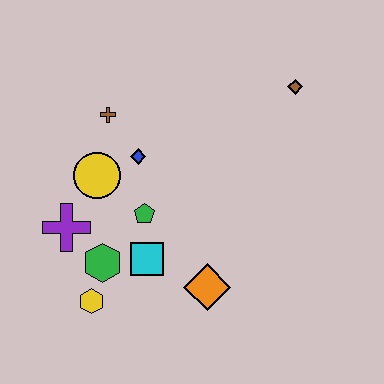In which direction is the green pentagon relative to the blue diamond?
The green pentagon is below the blue diamond.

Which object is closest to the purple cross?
The green hexagon is closest to the purple cross.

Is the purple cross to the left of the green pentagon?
Yes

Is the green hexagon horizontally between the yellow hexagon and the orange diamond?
Yes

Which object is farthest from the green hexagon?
The brown diamond is farthest from the green hexagon.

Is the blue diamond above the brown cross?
No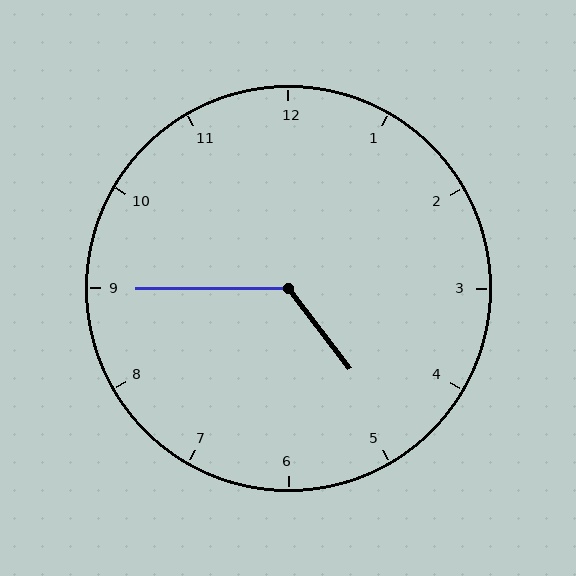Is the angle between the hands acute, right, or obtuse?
It is obtuse.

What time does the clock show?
4:45.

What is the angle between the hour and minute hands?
Approximately 128 degrees.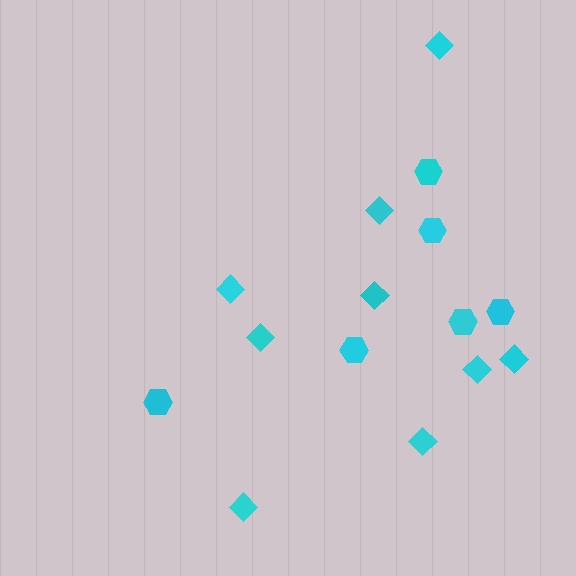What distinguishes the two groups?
There are 2 groups: one group of hexagons (6) and one group of diamonds (9).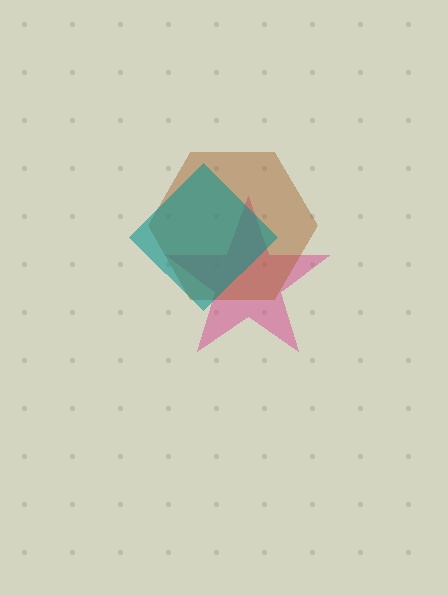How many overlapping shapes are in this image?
There are 3 overlapping shapes in the image.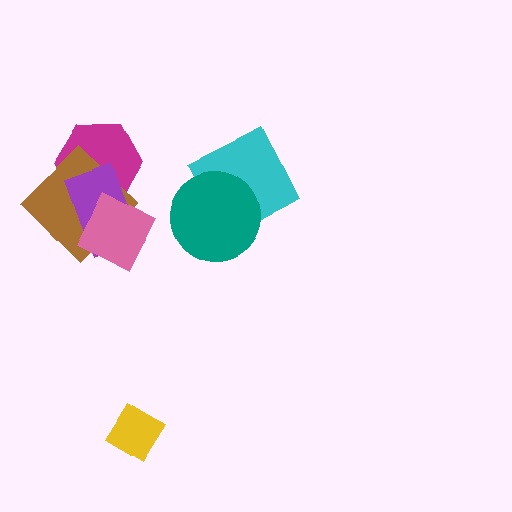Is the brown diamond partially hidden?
Yes, it is partially covered by another shape.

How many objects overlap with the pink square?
2 objects overlap with the pink square.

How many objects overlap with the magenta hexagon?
2 objects overlap with the magenta hexagon.